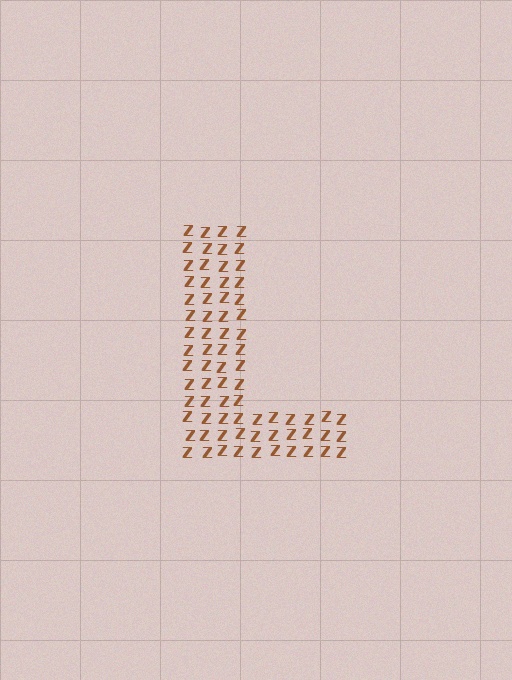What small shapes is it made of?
It is made of small letter Z's.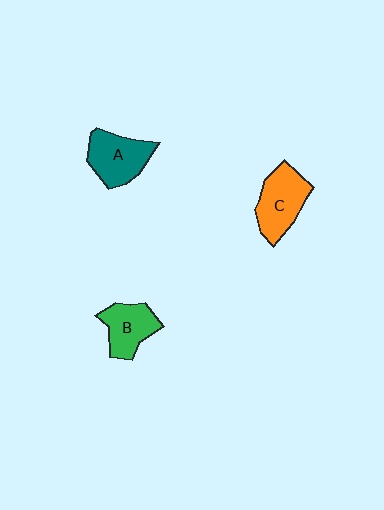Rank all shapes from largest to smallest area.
From largest to smallest: C (orange), A (teal), B (green).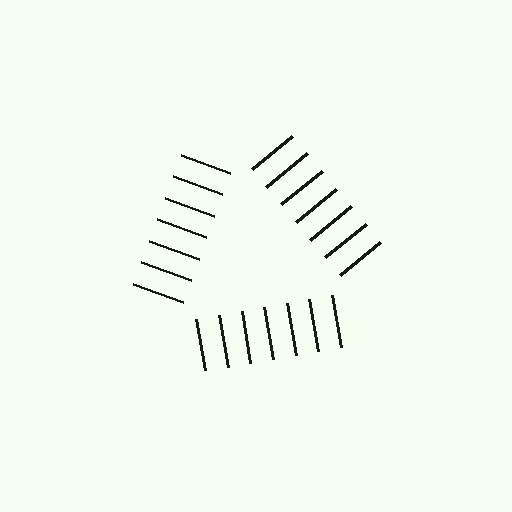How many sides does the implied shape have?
3 sides — the line-ends trace a triangle.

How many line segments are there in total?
21 — 7 along each of the 3 edges.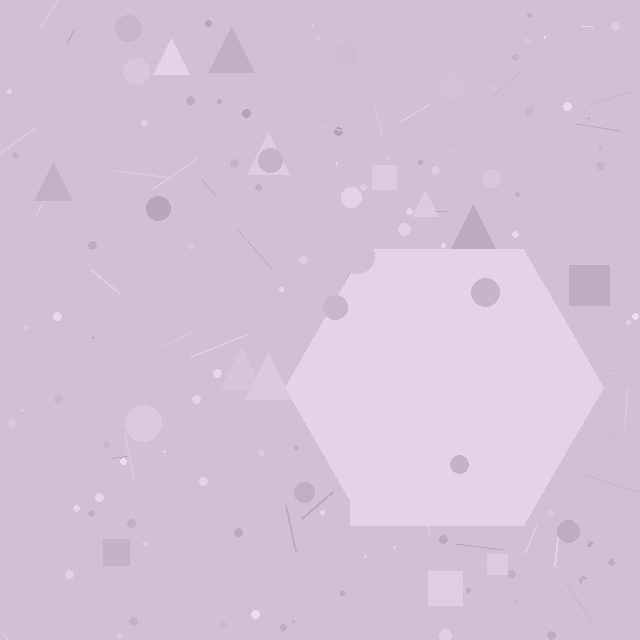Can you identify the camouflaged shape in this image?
The camouflaged shape is a hexagon.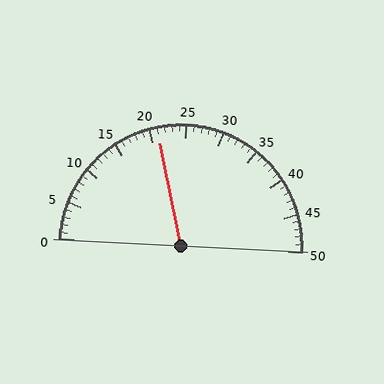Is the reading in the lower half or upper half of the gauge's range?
The reading is in the lower half of the range (0 to 50).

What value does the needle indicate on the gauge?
The needle indicates approximately 21.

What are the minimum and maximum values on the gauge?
The gauge ranges from 0 to 50.